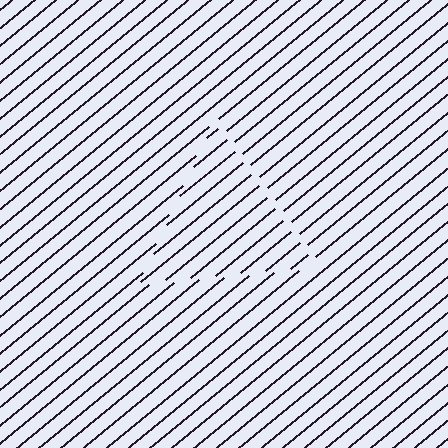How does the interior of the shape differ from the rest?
The interior of the shape contains the same grating, shifted by half a period — the contour is defined by the phase discontinuity where line-ends from the inner and outer gratings abut.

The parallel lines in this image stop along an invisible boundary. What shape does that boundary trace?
An illusory triangle. The interior of the shape contains the same grating, shifted by half a period — the contour is defined by the phase discontinuity where line-ends from the inner and outer gratings abut.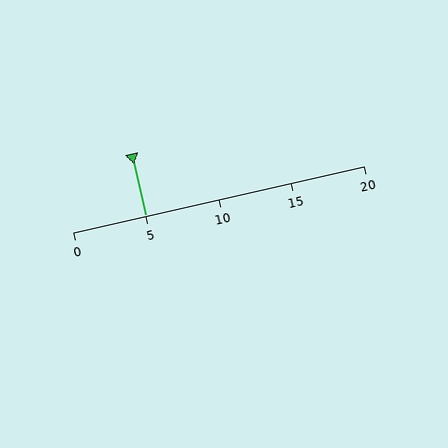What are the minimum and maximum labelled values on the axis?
The axis runs from 0 to 20.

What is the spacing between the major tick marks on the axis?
The major ticks are spaced 5 apart.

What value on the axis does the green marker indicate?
The marker indicates approximately 5.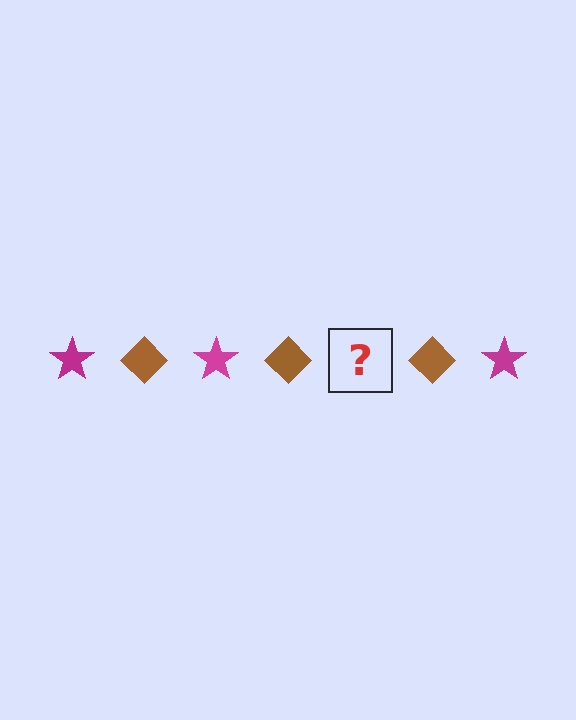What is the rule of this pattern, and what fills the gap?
The rule is that the pattern alternates between magenta star and brown diamond. The gap should be filled with a magenta star.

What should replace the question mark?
The question mark should be replaced with a magenta star.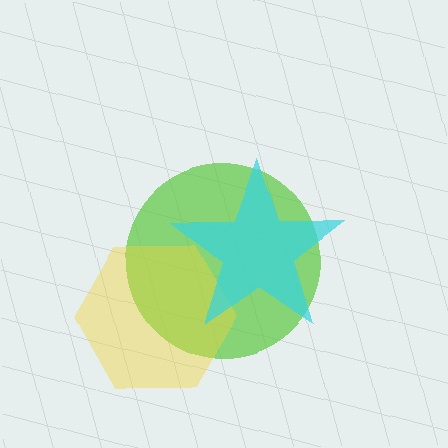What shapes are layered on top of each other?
The layered shapes are: a lime circle, a yellow hexagon, a cyan star.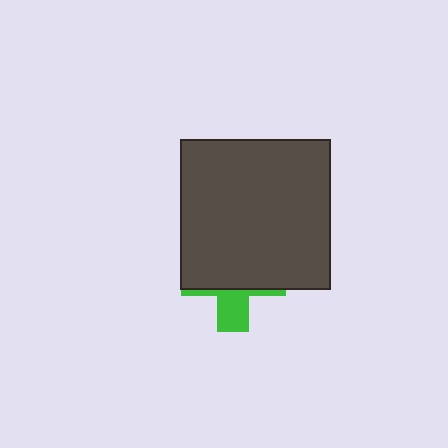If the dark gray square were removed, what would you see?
You would see the complete green cross.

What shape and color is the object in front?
The object in front is a dark gray square.